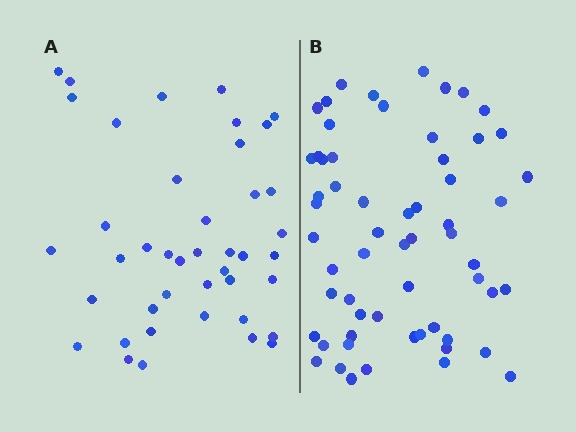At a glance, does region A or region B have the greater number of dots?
Region B (the right region) has more dots.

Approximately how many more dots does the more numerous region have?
Region B has approximately 20 more dots than region A.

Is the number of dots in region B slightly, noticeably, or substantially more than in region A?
Region B has noticeably more, but not dramatically so. The ratio is roughly 1.4 to 1.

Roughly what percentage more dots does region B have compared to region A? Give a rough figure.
About 45% more.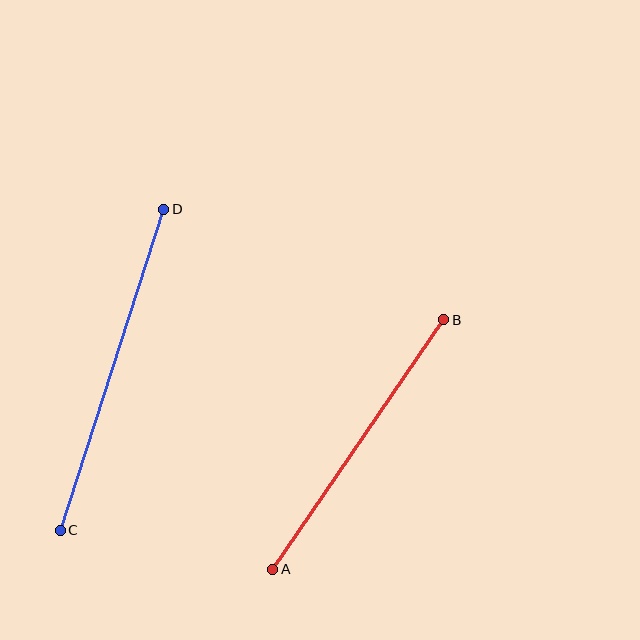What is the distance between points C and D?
The distance is approximately 337 pixels.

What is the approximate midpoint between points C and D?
The midpoint is at approximately (112, 370) pixels.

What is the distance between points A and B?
The distance is approximately 303 pixels.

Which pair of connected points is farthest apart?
Points C and D are farthest apart.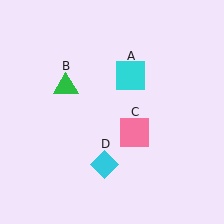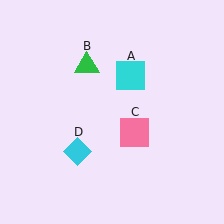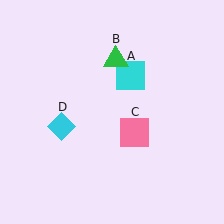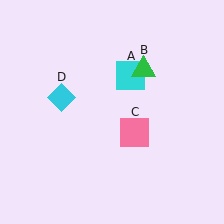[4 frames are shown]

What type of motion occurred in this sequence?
The green triangle (object B), cyan diamond (object D) rotated clockwise around the center of the scene.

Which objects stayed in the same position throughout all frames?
Cyan square (object A) and pink square (object C) remained stationary.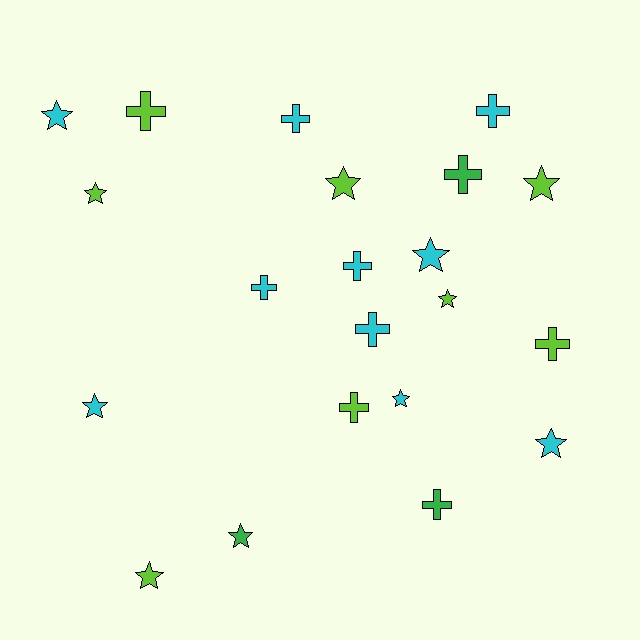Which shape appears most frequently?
Star, with 11 objects.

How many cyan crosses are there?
There are 5 cyan crosses.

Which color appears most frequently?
Cyan, with 10 objects.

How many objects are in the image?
There are 21 objects.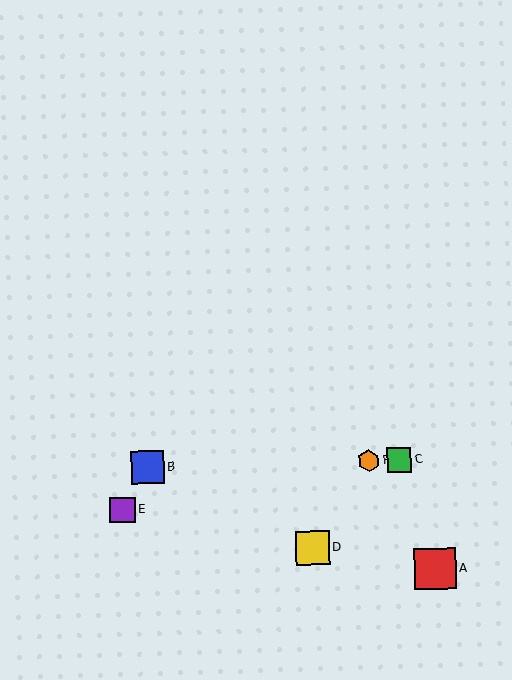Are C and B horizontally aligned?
Yes, both are at y≈460.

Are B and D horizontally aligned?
No, B is at y≈467 and D is at y≈548.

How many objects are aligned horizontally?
3 objects (B, C, F) are aligned horizontally.